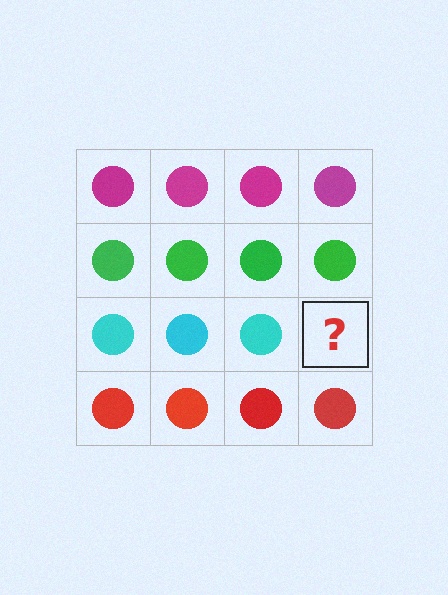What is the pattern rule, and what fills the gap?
The rule is that each row has a consistent color. The gap should be filled with a cyan circle.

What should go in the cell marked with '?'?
The missing cell should contain a cyan circle.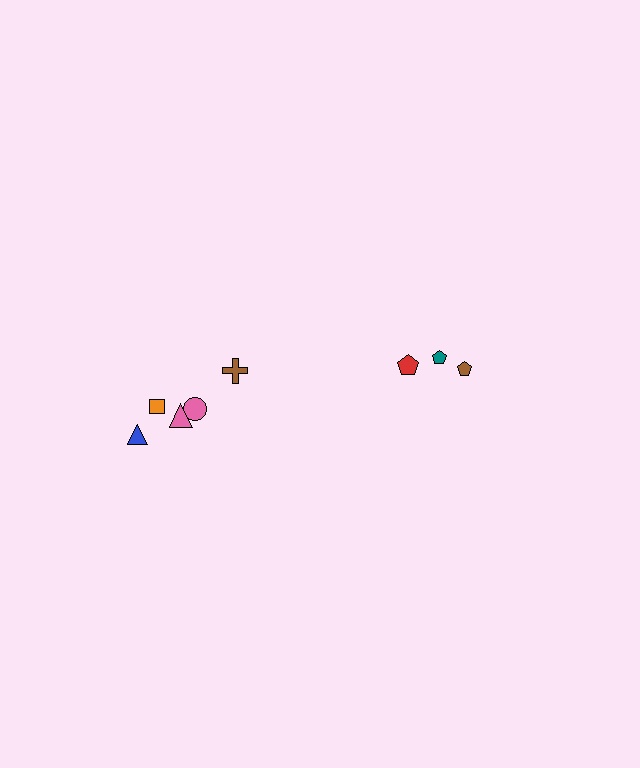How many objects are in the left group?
There are 5 objects.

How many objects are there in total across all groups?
There are 8 objects.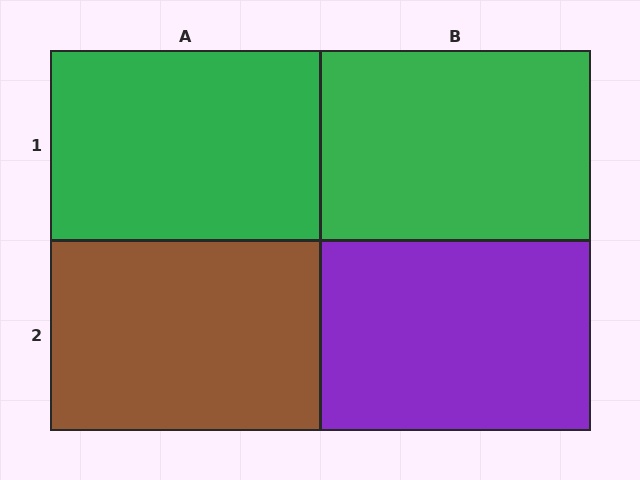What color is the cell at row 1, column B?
Green.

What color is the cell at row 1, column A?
Green.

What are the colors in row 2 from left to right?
Brown, purple.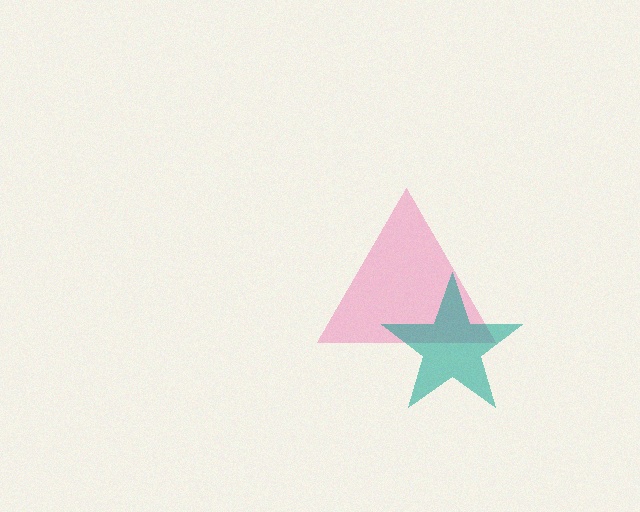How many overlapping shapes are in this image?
There are 2 overlapping shapes in the image.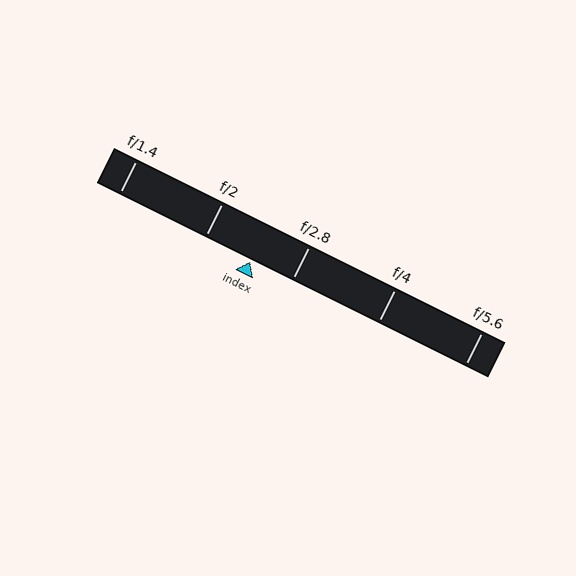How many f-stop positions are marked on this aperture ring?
There are 5 f-stop positions marked.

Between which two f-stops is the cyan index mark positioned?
The index mark is between f/2 and f/2.8.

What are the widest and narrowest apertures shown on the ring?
The widest aperture shown is f/1.4 and the narrowest is f/5.6.